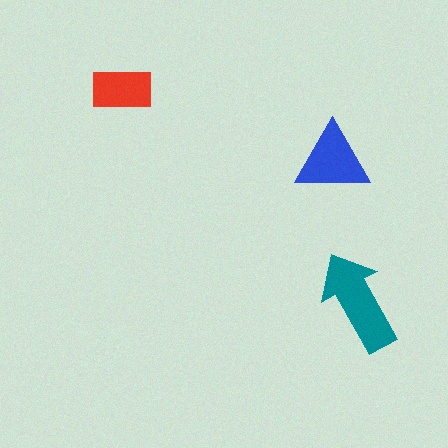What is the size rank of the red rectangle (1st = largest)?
3rd.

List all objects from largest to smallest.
The teal arrow, the blue triangle, the red rectangle.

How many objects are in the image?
There are 3 objects in the image.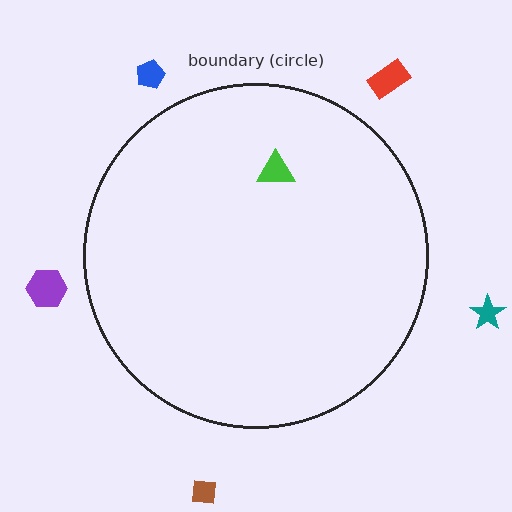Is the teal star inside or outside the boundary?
Outside.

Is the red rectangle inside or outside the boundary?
Outside.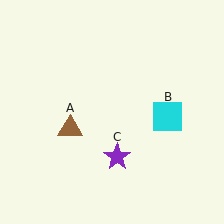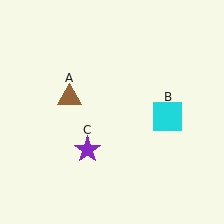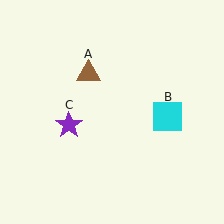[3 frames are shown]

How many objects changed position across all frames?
2 objects changed position: brown triangle (object A), purple star (object C).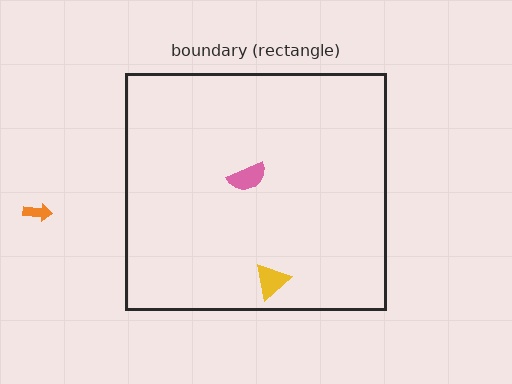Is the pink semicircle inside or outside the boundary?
Inside.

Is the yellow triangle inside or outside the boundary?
Inside.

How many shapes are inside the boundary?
2 inside, 1 outside.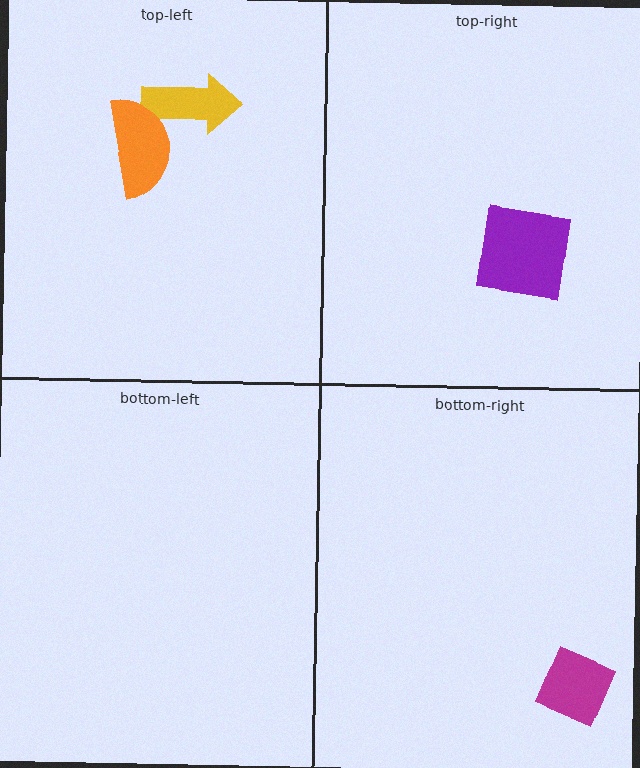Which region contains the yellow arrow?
The top-left region.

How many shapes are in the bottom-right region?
1.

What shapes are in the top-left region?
The yellow arrow, the orange semicircle.